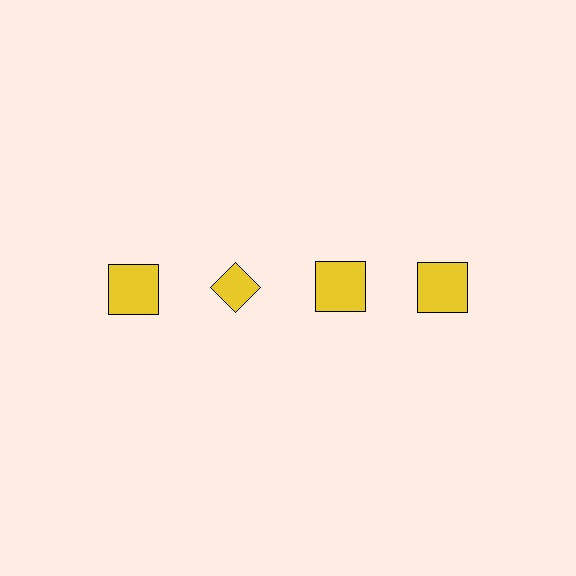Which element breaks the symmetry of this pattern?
The yellow diamond in the top row, second from left column breaks the symmetry. All other shapes are yellow squares.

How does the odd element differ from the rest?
It has a different shape: diamond instead of square.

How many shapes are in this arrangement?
There are 4 shapes arranged in a grid pattern.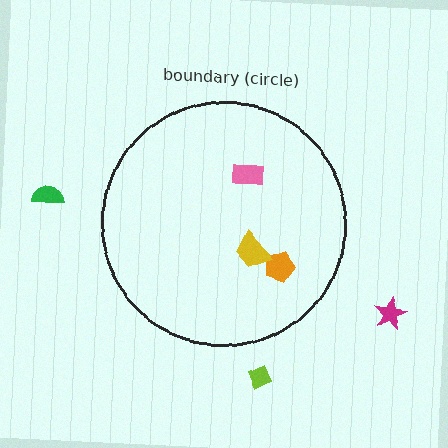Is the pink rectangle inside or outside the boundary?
Inside.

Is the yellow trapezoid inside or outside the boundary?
Inside.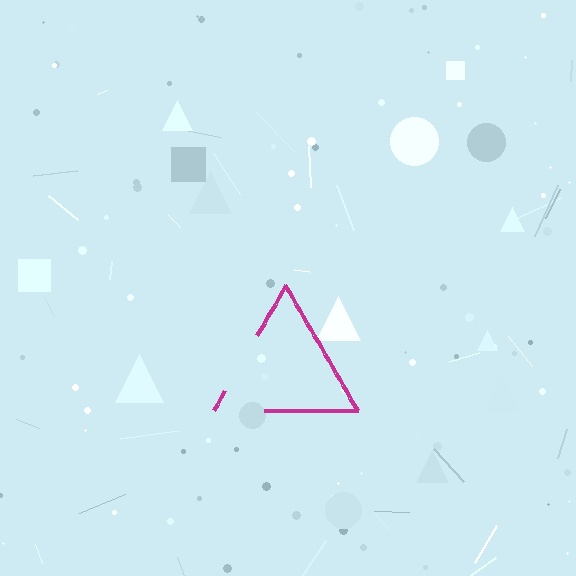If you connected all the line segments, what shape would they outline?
They would outline a triangle.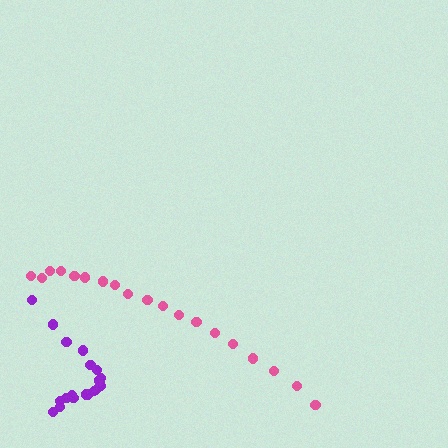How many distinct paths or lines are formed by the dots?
There are 2 distinct paths.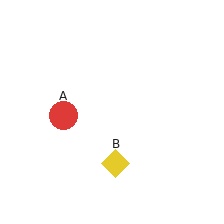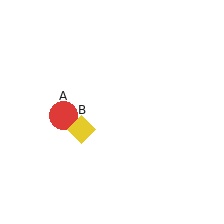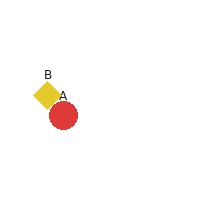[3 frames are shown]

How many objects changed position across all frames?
1 object changed position: yellow diamond (object B).